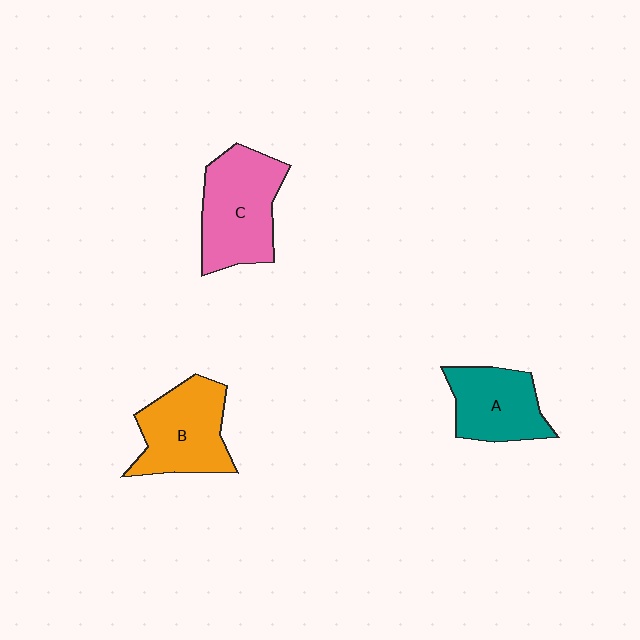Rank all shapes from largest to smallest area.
From largest to smallest: C (pink), B (orange), A (teal).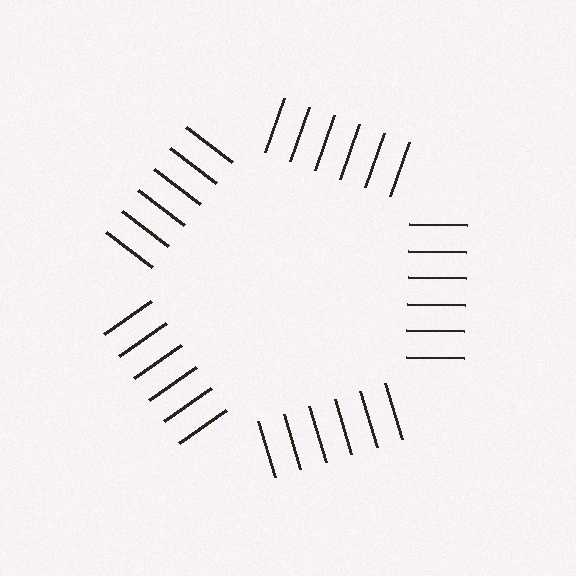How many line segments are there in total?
30 — 6 along each of the 5 edges.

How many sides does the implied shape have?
5 sides — the line-ends trace a pentagon.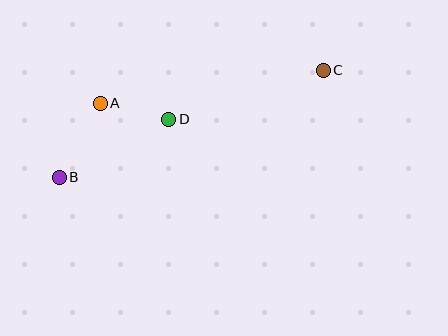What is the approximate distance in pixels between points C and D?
The distance between C and D is approximately 162 pixels.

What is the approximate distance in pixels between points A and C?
The distance between A and C is approximately 225 pixels.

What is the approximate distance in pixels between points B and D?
The distance between B and D is approximately 124 pixels.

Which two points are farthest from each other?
Points B and C are farthest from each other.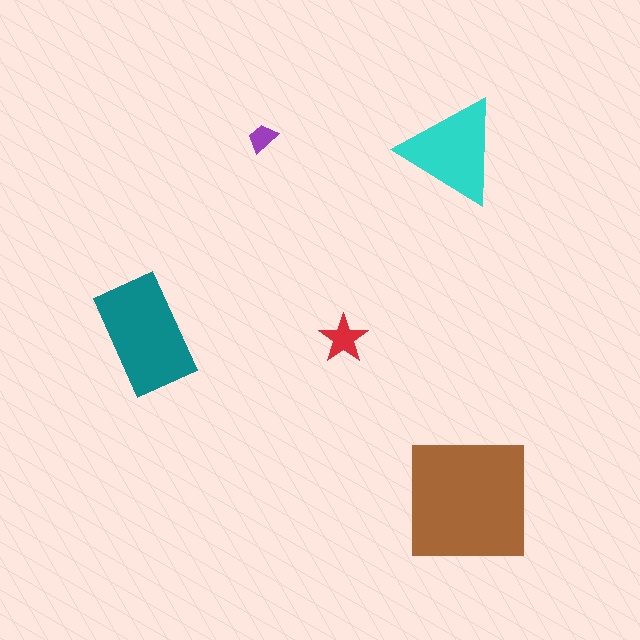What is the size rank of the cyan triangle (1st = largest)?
3rd.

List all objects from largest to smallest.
The brown square, the teal rectangle, the cyan triangle, the red star, the purple trapezoid.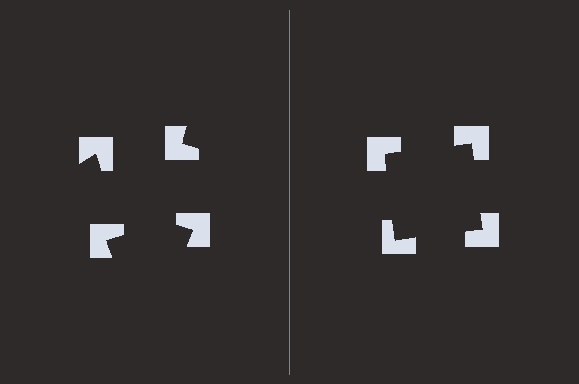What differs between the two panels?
The notched squares are positioned identically on both sides; only the wedge orientations differ. On the right they align to a square; on the left they are misaligned.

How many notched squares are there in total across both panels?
8 — 4 on each side.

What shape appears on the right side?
An illusory square.